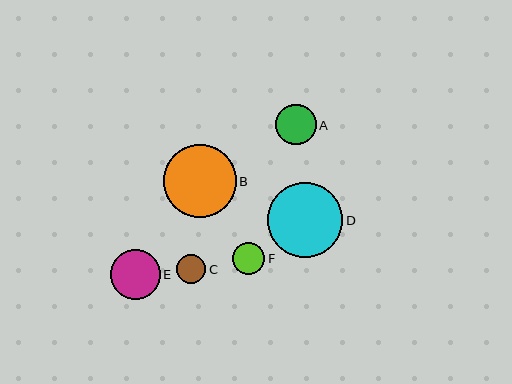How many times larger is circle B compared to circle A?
Circle B is approximately 1.8 times the size of circle A.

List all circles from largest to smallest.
From largest to smallest: D, B, E, A, F, C.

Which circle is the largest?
Circle D is the largest with a size of approximately 75 pixels.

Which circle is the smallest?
Circle C is the smallest with a size of approximately 29 pixels.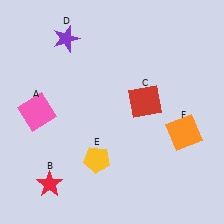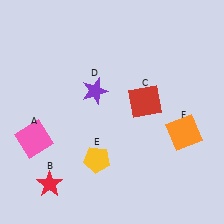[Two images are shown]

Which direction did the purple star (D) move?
The purple star (D) moved down.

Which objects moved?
The objects that moved are: the pink square (A), the purple star (D).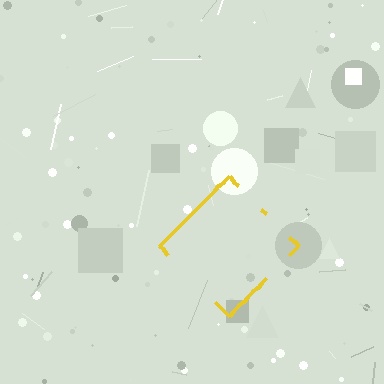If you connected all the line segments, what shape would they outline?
They would outline a diamond.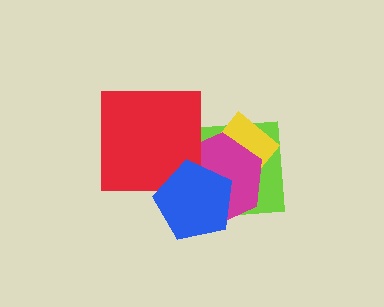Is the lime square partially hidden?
Yes, it is partially covered by another shape.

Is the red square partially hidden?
Yes, it is partially covered by another shape.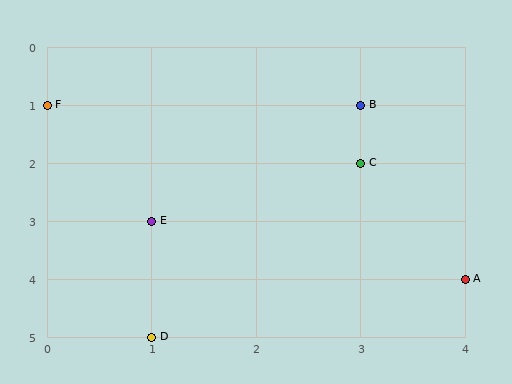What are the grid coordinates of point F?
Point F is at grid coordinates (0, 1).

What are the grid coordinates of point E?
Point E is at grid coordinates (1, 3).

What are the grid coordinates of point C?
Point C is at grid coordinates (3, 2).